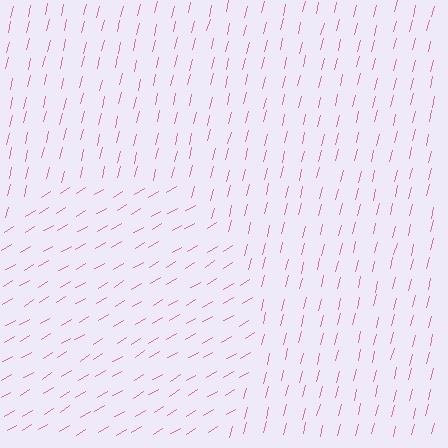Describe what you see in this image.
The image is filled with small pink line segments. A circle region in the image has lines oriented differently from the surrounding lines, creating a visible texture boundary.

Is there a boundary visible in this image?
Yes, there is a texture boundary formed by a change in line orientation.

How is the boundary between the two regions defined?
The boundary is defined purely by a change in line orientation (approximately 45 degrees difference). All lines are the same color and thickness.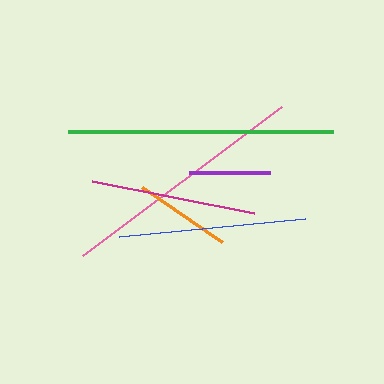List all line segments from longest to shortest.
From longest to shortest: green, pink, blue, magenta, orange, purple.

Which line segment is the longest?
The green line is the longest at approximately 265 pixels.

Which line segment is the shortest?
The purple line is the shortest at approximately 81 pixels.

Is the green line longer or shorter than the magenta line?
The green line is longer than the magenta line.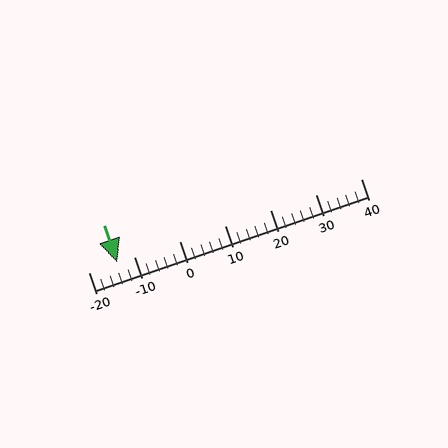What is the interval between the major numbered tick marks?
The major tick marks are spaced 10 units apart.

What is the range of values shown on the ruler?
The ruler shows values from -20 to 40.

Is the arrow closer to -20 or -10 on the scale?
The arrow is closer to -10.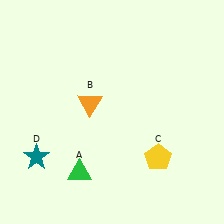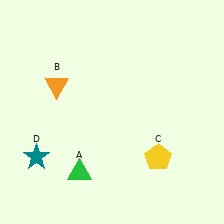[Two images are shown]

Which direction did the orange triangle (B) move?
The orange triangle (B) moved left.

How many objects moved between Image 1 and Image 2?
1 object moved between the two images.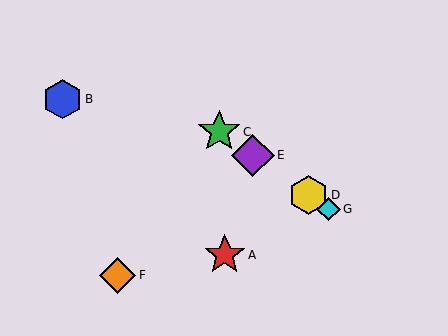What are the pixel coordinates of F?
Object F is at (117, 275).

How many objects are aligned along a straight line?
4 objects (C, D, E, G) are aligned along a straight line.